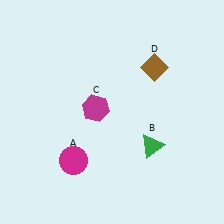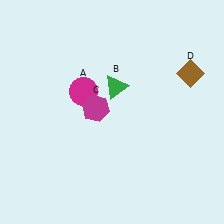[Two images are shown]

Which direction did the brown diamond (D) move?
The brown diamond (D) moved right.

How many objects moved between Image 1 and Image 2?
3 objects moved between the two images.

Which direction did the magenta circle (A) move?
The magenta circle (A) moved up.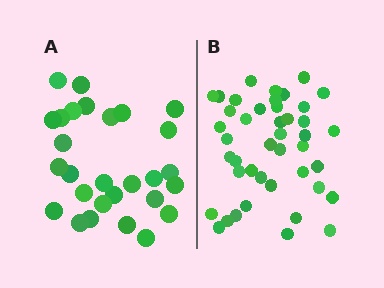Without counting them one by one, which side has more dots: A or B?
Region B (the right region) has more dots.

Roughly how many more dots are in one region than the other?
Region B has approximately 15 more dots than region A.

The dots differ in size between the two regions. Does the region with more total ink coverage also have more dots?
No. Region A has more total ink coverage because its dots are larger, but region B actually contains more individual dots. Total area can be misleading — the number of items is what matters here.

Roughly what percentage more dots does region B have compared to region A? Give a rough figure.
About 55% more.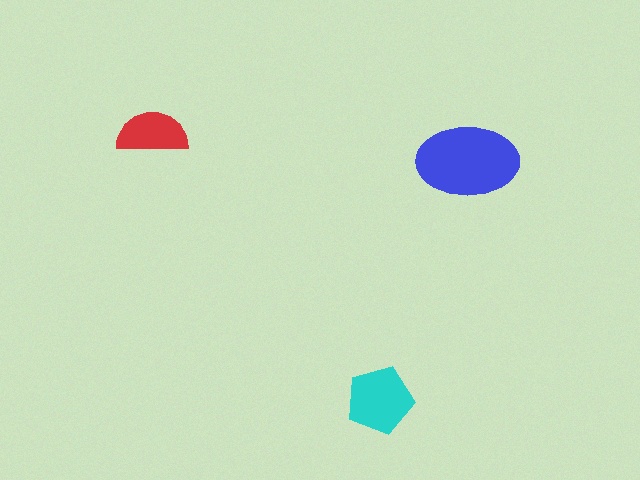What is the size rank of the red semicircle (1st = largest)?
3rd.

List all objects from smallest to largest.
The red semicircle, the cyan pentagon, the blue ellipse.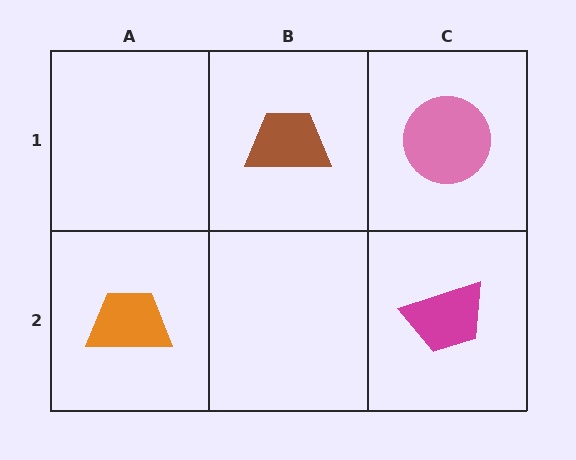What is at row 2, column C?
A magenta trapezoid.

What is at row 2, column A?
An orange trapezoid.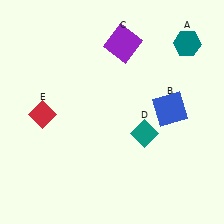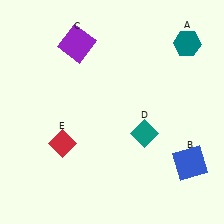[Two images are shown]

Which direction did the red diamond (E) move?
The red diamond (E) moved down.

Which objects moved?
The objects that moved are: the blue square (B), the purple square (C), the red diamond (E).